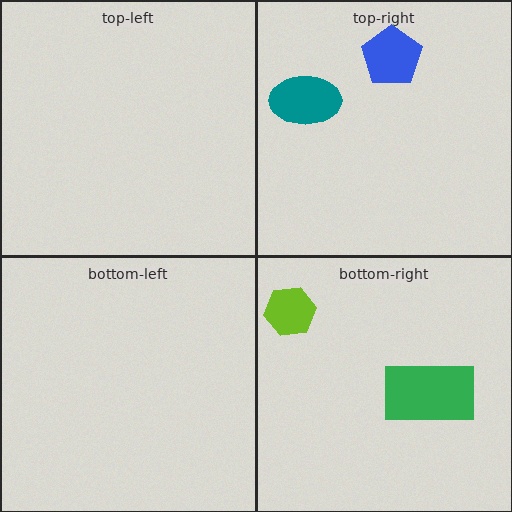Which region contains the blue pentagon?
The top-right region.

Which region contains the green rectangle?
The bottom-right region.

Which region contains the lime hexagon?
The bottom-right region.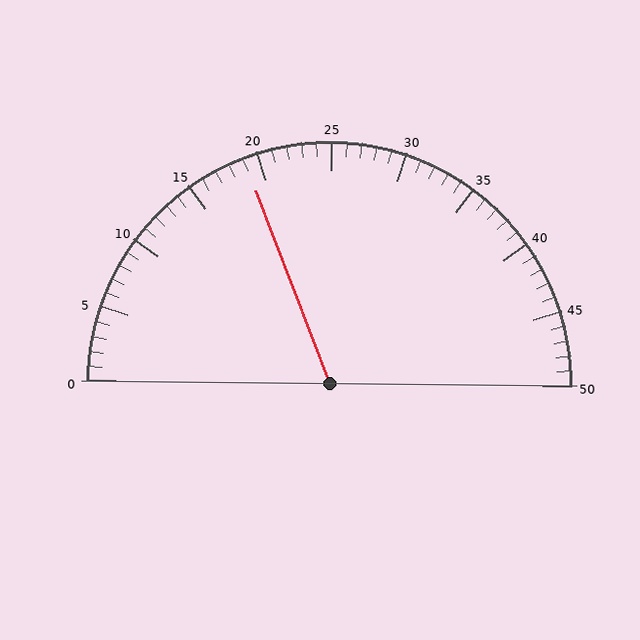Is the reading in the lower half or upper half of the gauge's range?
The reading is in the lower half of the range (0 to 50).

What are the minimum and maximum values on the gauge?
The gauge ranges from 0 to 50.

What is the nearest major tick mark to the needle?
The nearest major tick mark is 20.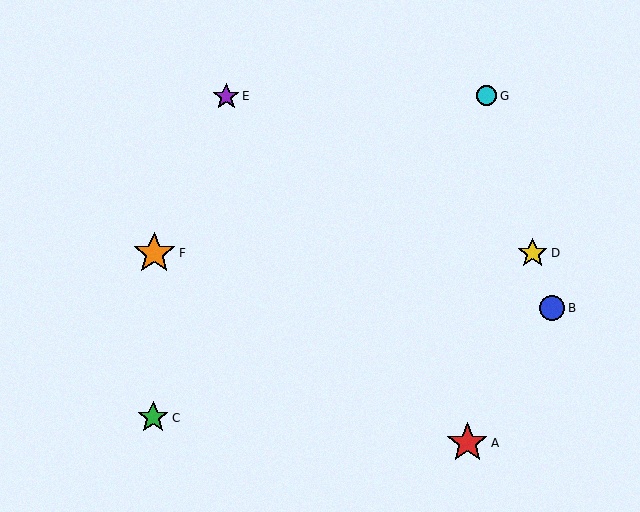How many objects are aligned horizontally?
2 objects (D, F) are aligned horizontally.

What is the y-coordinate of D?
Object D is at y≈253.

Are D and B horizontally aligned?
No, D is at y≈253 and B is at y≈308.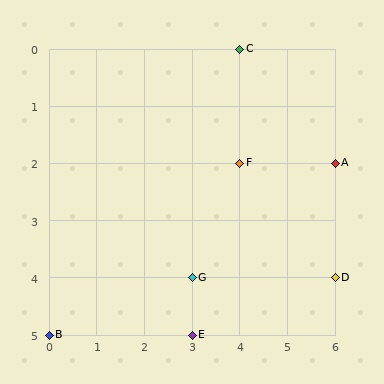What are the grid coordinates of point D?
Point D is at grid coordinates (6, 4).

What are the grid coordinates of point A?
Point A is at grid coordinates (6, 2).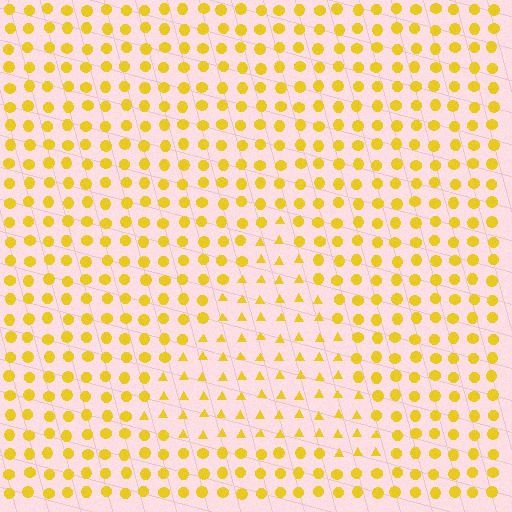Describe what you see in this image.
The image is filled with small yellow elements arranged in a uniform grid. A triangle-shaped region contains triangles, while the surrounding area contains circles. The boundary is defined purely by the change in element shape.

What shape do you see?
I see a triangle.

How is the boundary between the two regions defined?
The boundary is defined by a change in element shape: triangles inside vs. circles outside. All elements share the same color and spacing.